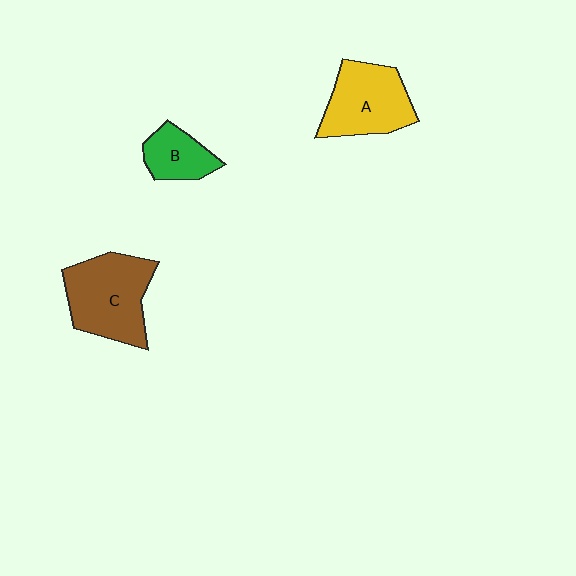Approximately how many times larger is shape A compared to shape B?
Approximately 1.8 times.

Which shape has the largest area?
Shape C (brown).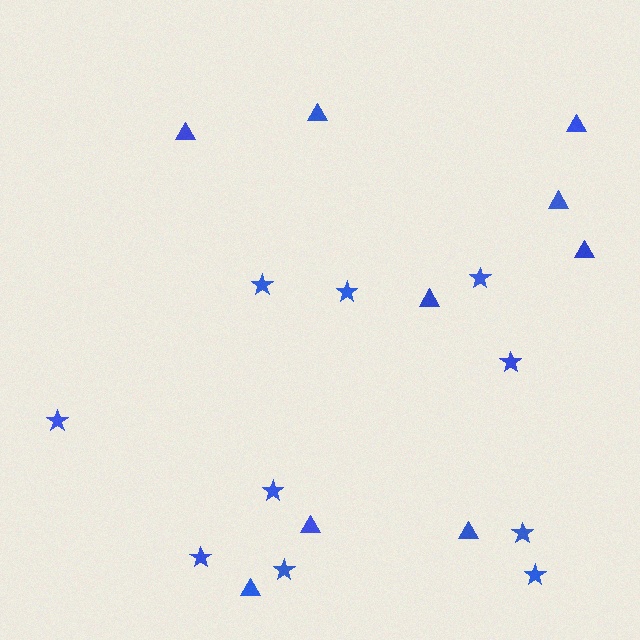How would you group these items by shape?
There are 2 groups: one group of triangles (9) and one group of stars (10).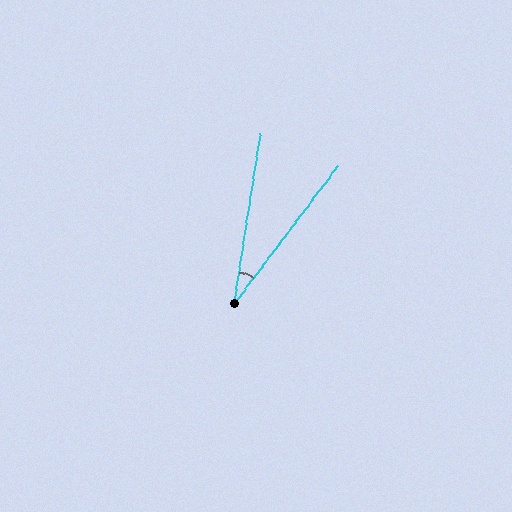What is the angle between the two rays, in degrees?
Approximately 28 degrees.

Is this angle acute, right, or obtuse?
It is acute.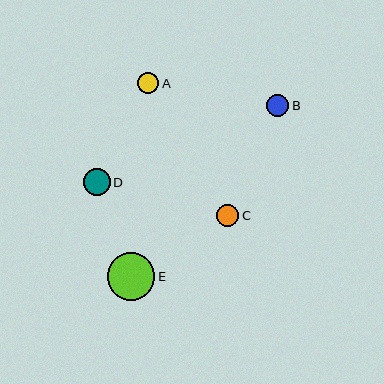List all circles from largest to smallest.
From largest to smallest: E, D, C, B, A.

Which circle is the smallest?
Circle A is the smallest with a size of approximately 21 pixels.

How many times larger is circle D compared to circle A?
Circle D is approximately 1.3 times the size of circle A.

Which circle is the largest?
Circle E is the largest with a size of approximately 47 pixels.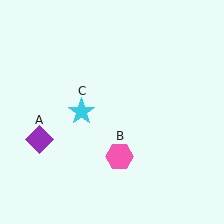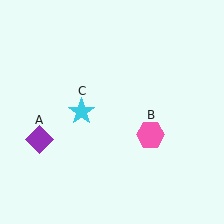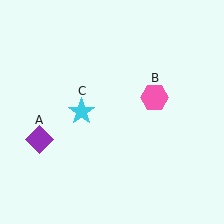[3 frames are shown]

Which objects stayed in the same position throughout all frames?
Purple diamond (object A) and cyan star (object C) remained stationary.